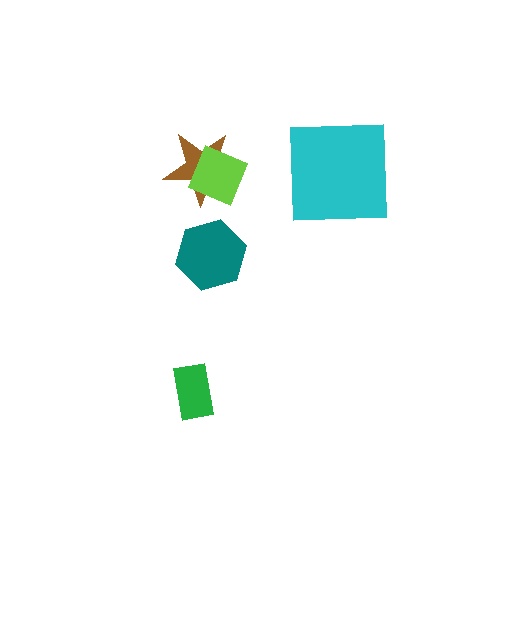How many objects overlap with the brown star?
1 object overlaps with the brown star.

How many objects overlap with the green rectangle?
0 objects overlap with the green rectangle.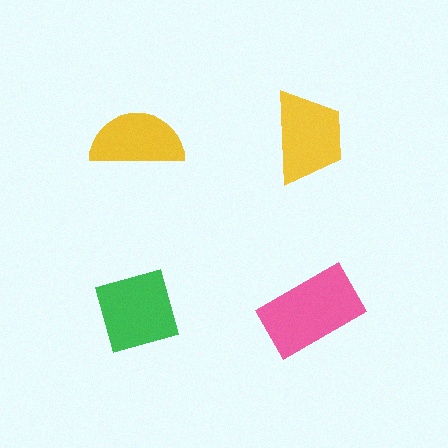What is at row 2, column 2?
A pink rectangle.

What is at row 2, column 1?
A green diamond.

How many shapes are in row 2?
2 shapes.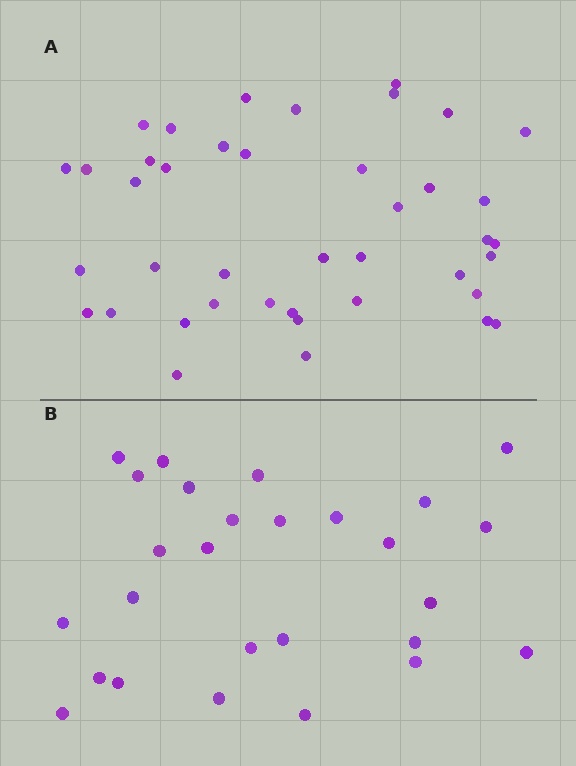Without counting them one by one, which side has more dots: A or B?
Region A (the top region) has more dots.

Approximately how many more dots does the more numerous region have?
Region A has approximately 15 more dots than region B.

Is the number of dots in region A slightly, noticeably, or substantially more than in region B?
Region A has substantially more. The ratio is roughly 1.5 to 1.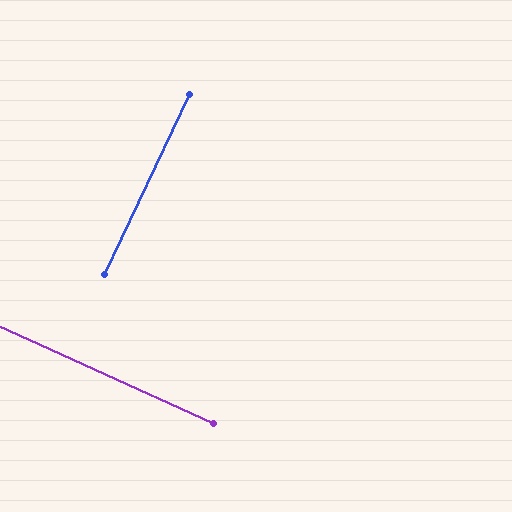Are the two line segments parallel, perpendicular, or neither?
Perpendicular — they meet at approximately 89°.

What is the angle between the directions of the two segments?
Approximately 89 degrees.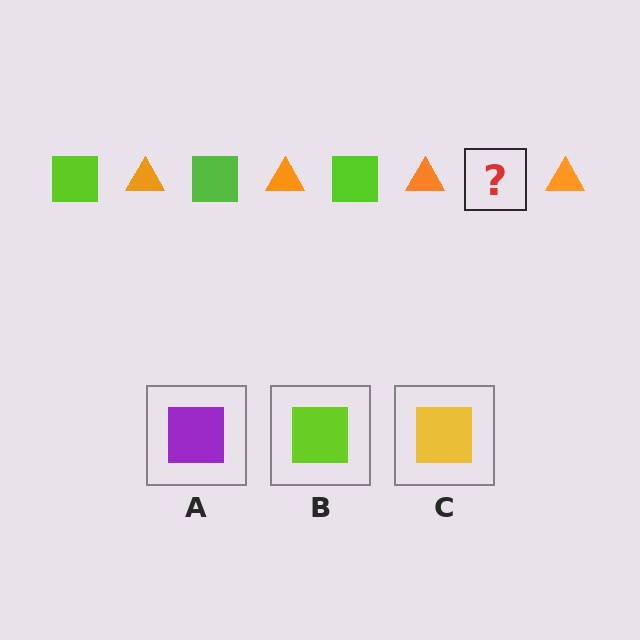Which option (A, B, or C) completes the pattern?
B.